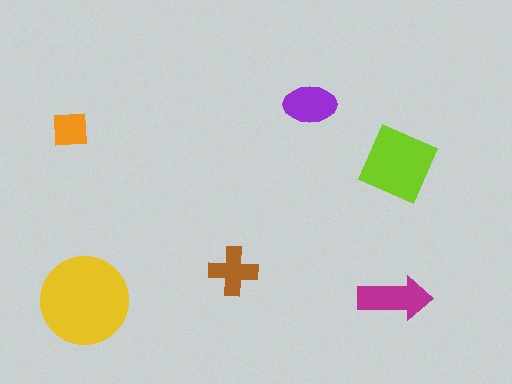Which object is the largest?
The yellow circle.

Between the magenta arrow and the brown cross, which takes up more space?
The magenta arrow.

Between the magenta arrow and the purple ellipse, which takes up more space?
The magenta arrow.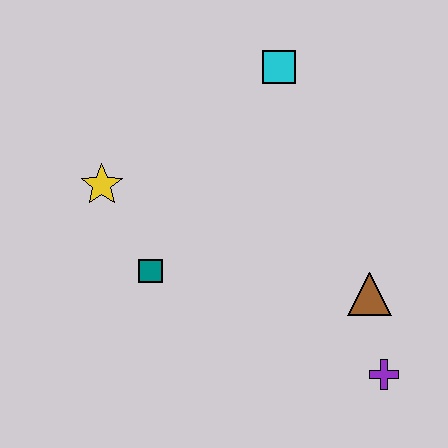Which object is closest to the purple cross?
The brown triangle is closest to the purple cross.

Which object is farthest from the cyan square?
The purple cross is farthest from the cyan square.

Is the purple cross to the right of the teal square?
Yes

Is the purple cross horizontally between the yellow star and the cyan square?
No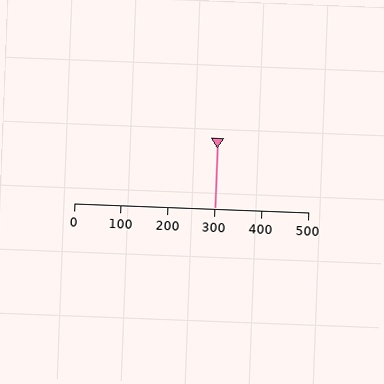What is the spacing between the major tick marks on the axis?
The major ticks are spaced 100 apart.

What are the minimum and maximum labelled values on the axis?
The axis runs from 0 to 500.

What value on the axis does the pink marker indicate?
The marker indicates approximately 300.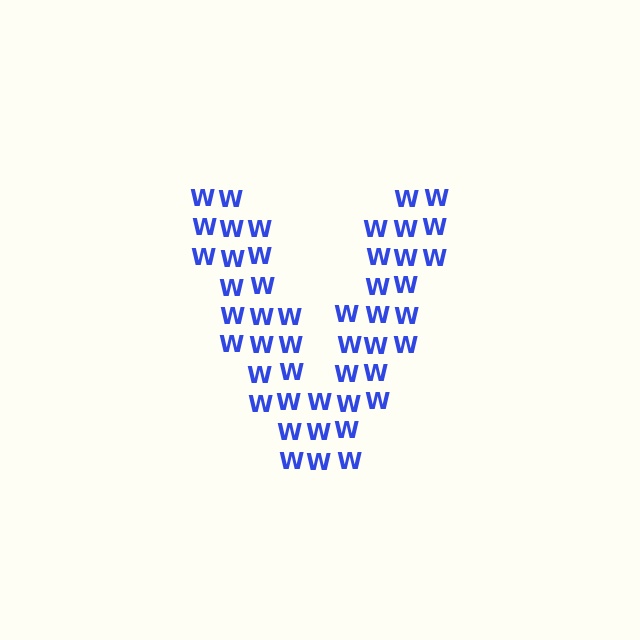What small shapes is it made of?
It is made of small letter W's.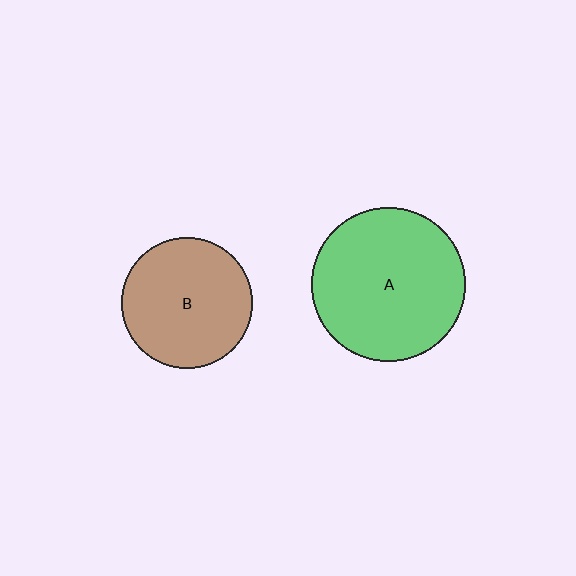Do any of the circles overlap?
No, none of the circles overlap.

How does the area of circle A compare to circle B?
Approximately 1.4 times.